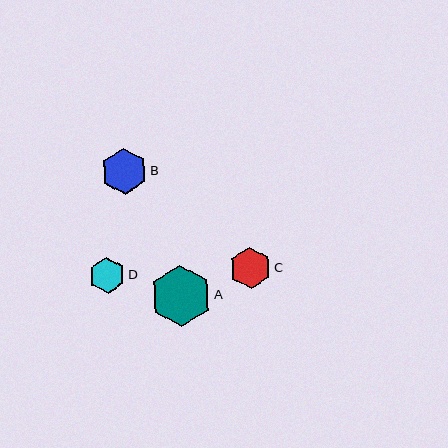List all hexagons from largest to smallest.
From largest to smallest: A, B, C, D.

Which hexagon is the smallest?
Hexagon D is the smallest with a size of approximately 36 pixels.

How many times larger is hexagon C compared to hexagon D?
Hexagon C is approximately 1.1 times the size of hexagon D.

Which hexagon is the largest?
Hexagon A is the largest with a size of approximately 61 pixels.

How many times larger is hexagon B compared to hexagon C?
Hexagon B is approximately 1.1 times the size of hexagon C.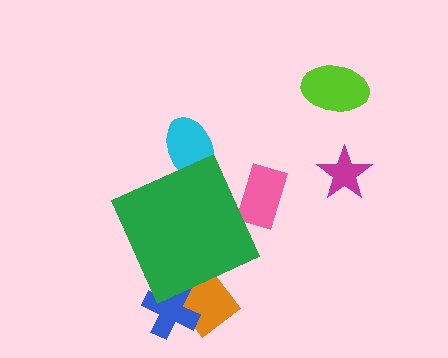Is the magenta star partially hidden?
No, the magenta star is fully visible.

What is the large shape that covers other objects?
A green diamond.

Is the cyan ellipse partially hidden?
Yes, the cyan ellipse is partially hidden behind the green diamond.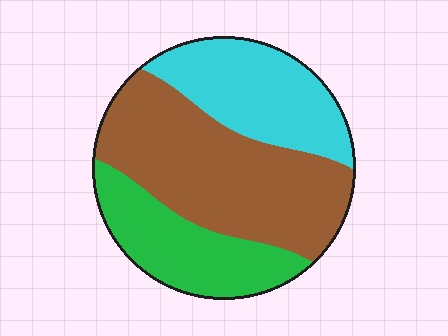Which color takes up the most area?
Brown, at roughly 45%.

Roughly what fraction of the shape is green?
Green covers roughly 25% of the shape.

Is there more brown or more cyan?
Brown.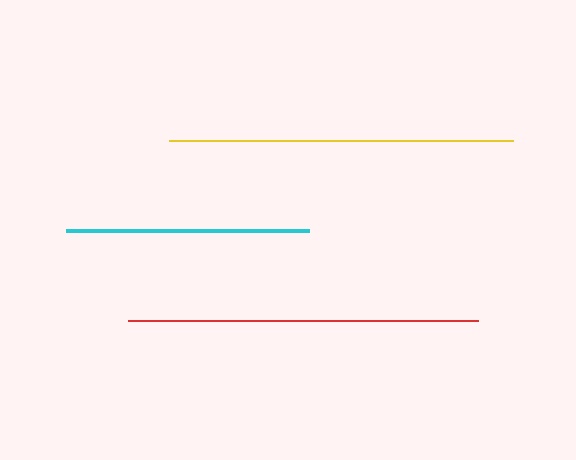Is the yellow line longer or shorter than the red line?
The red line is longer than the yellow line.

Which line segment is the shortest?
The cyan line is the shortest at approximately 244 pixels.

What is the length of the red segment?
The red segment is approximately 349 pixels long.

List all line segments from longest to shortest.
From longest to shortest: red, yellow, cyan.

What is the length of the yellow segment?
The yellow segment is approximately 344 pixels long.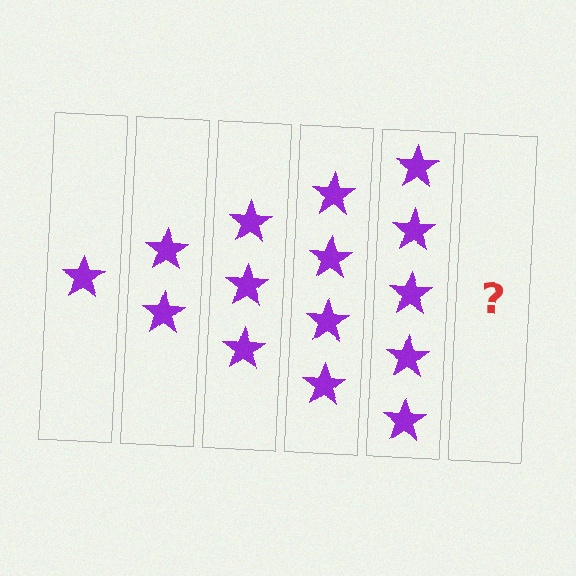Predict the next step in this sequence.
The next step is 6 stars.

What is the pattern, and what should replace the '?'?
The pattern is that each step adds one more star. The '?' should be 6 stars.